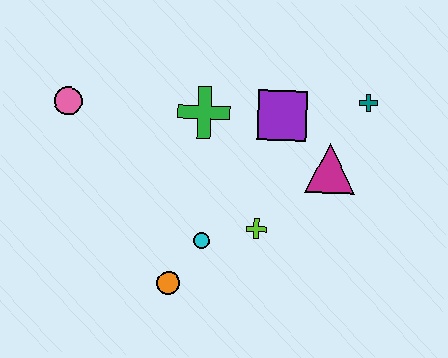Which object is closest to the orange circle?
The cyan circle is closest to the orange circle.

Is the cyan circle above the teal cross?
No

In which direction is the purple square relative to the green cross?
The purple square is to the right of the green cross.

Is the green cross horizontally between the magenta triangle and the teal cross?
No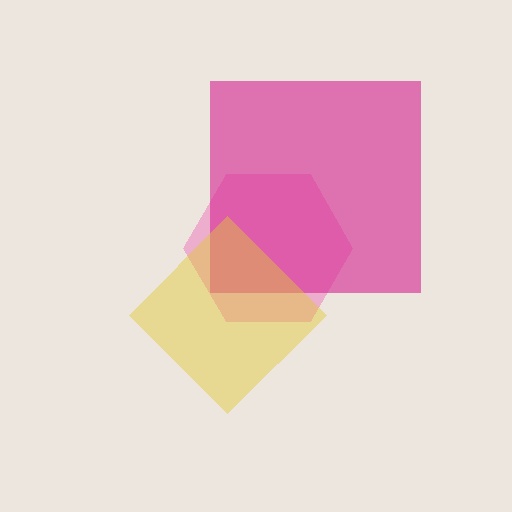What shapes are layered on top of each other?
The layered shapes are: a pink hexagon, a magenta square, a yellow diamond.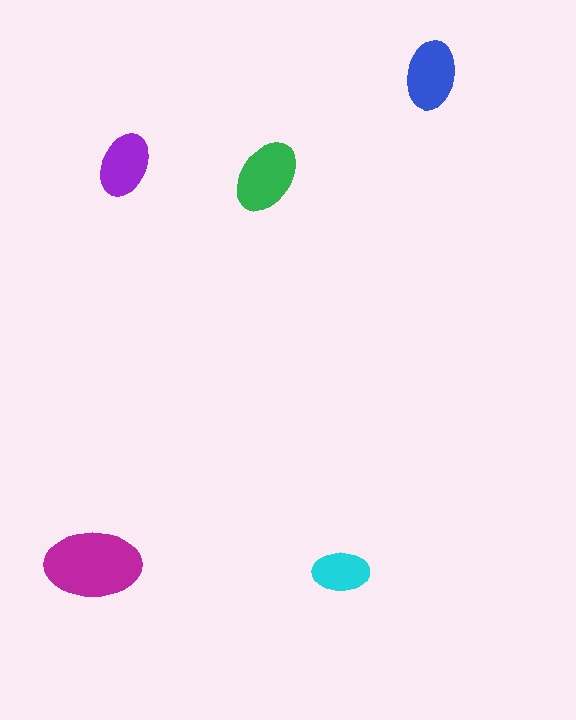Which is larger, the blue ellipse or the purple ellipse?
The blue one.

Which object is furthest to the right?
The blue ellipse is rightmost.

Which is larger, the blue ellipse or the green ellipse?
The green one.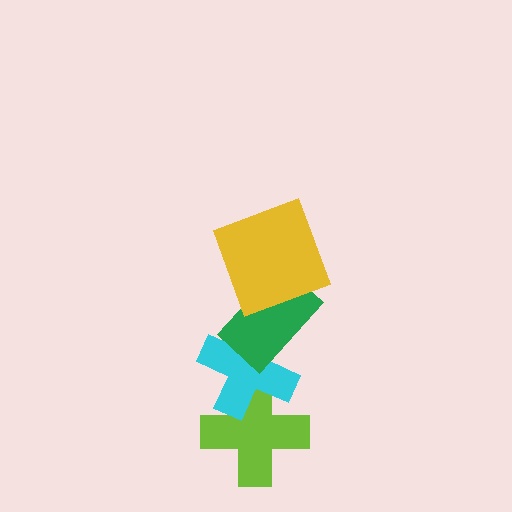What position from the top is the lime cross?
The lime cross is 4th from the top.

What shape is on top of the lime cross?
The cyan cross is on top of the lime cross.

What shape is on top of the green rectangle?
The yellow square is on top of the green rectangle.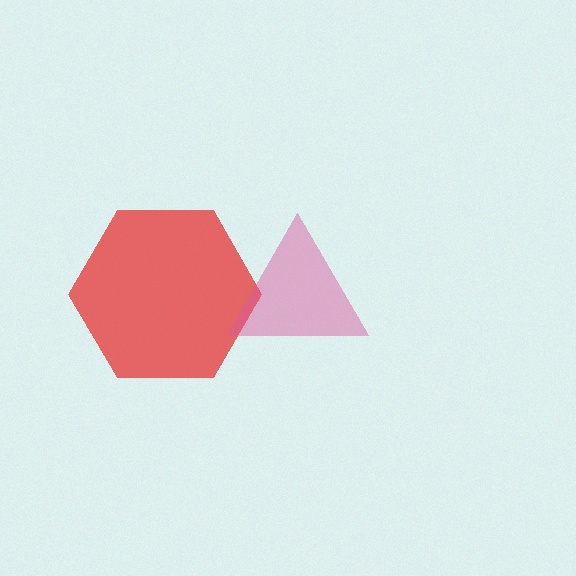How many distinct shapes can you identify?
There are 2 distinct shapes: a red hexagon, a pink triangle.